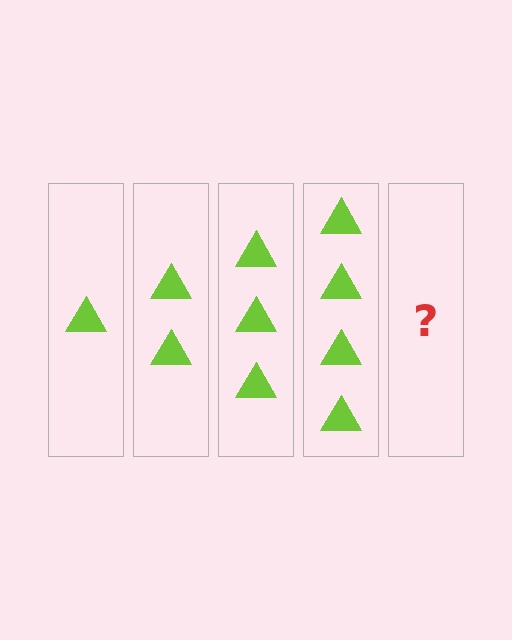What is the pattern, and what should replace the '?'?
The pattern is that each step adds one more triangle. The '?' should be 5 triangles.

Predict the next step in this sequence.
The next step is 5 triangles.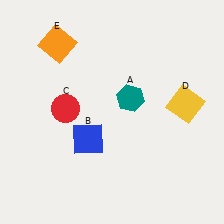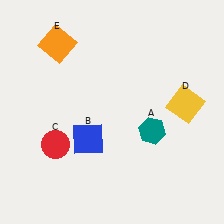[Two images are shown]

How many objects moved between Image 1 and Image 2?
2 objects moved between the two images.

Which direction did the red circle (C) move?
The red circle (C) moved down.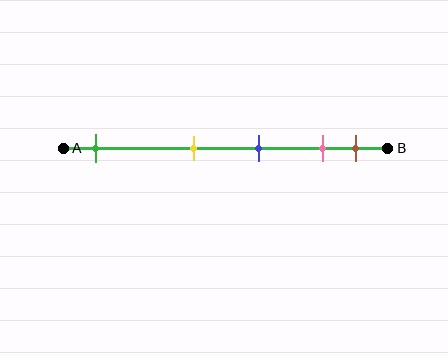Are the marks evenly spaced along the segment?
No, the marks are not evenly spaced.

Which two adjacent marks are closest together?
The pink and brown marks are the closest adjacent pair.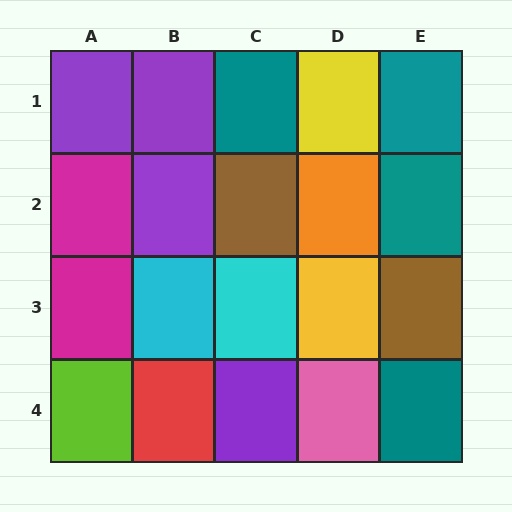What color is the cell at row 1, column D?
Yellow.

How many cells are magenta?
2 cells are magenta.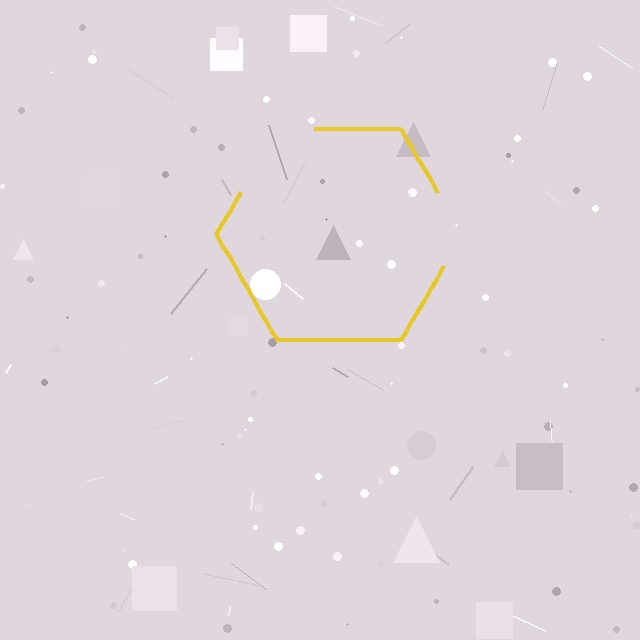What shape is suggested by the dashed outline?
The dashed outline suggests a hexagon.